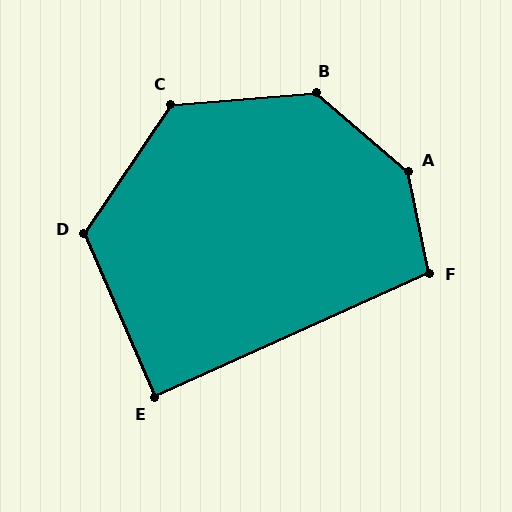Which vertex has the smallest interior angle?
E, at approximately 89 degrees.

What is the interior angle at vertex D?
Approximately 123 degrees (obtuse).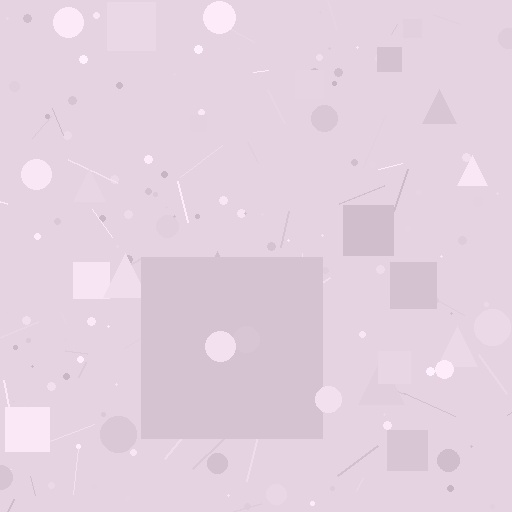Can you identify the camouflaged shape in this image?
The camouflaged shape is a square.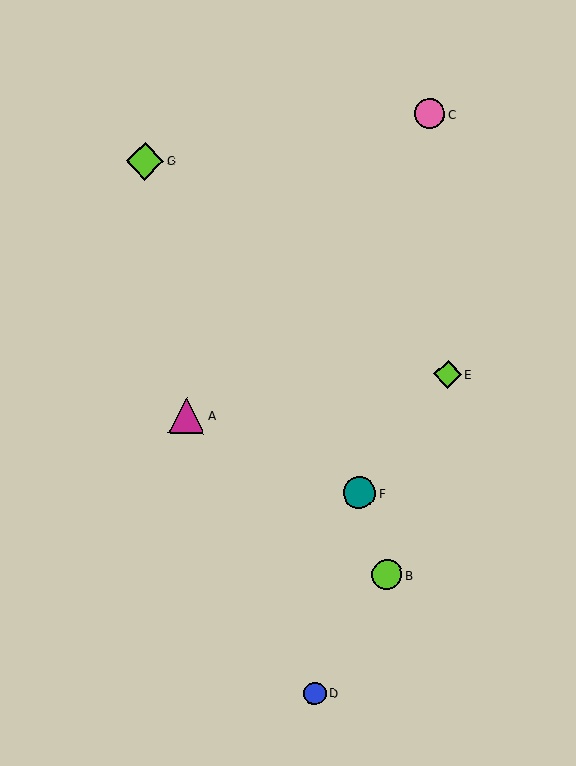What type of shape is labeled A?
Shape A is a magenta triangle.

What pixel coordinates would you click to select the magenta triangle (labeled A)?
Click at (187, 415) to select the magenta triangle A.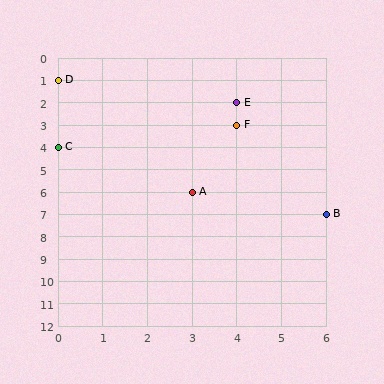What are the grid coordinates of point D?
Point D is at grid coordinates (0, 1).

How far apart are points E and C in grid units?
Points E and C are 4 columns and 2 rows apart (about 4.5 grid units diagonally).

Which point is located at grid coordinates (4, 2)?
Point E is at (4, 2).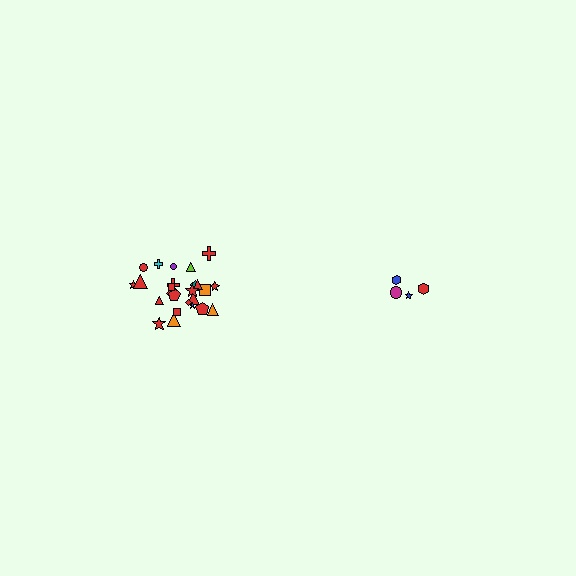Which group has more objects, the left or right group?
The left group.